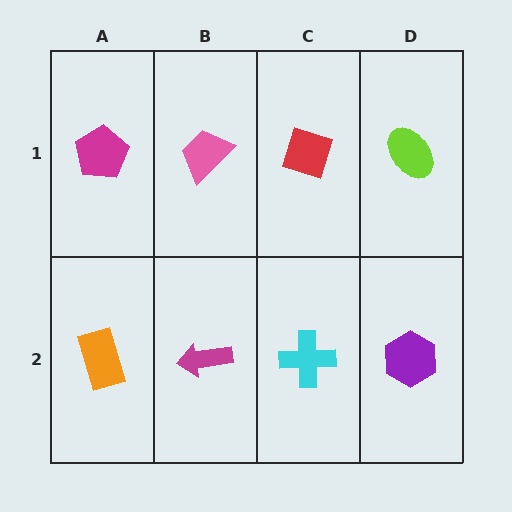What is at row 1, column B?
A pink trapezoid.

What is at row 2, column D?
A purple hexagon.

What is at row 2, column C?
A cyan cross.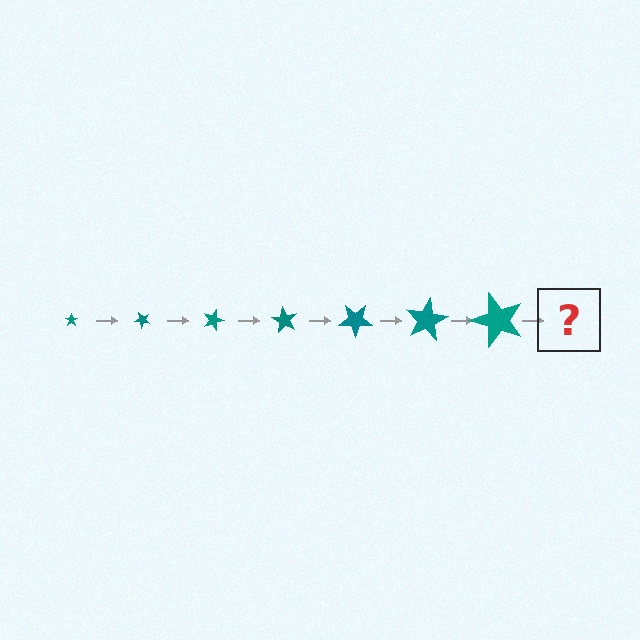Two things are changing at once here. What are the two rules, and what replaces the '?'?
The two rules are that the star grows larger each step and it rotates 45 degrees each step. The '?' should be a star, larger than the previous one and rotated 315 degrees from the start.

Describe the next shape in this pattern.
It should be a star, larger than the previous one and rotated 315 degrees from the start.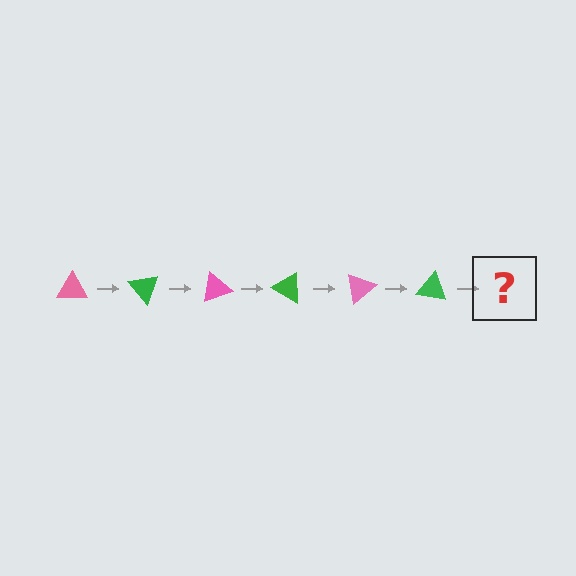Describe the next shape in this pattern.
It should be a pink triangle, rotated 300 degrees from the start.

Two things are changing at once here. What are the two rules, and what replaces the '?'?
The two rules are that it rotates 50 degrees each step and the color cycles through pink and green. The '?' should be a pink triangle, rotated 300 degrees from the start.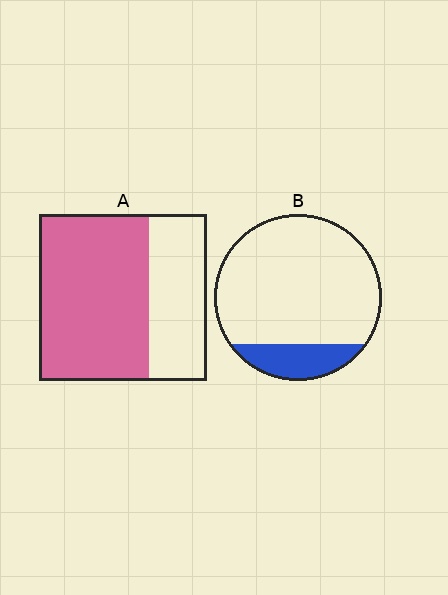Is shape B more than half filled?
No.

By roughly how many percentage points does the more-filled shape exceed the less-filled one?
By roughly 50 percentage points (A over B).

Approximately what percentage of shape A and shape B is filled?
A is approximately 65% and B is approximately 15%.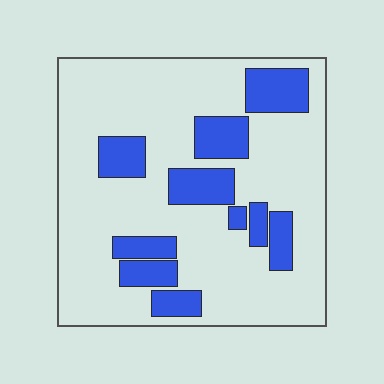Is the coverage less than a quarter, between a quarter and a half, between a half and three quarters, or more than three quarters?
Less than a quarter.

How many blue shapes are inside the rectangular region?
10.